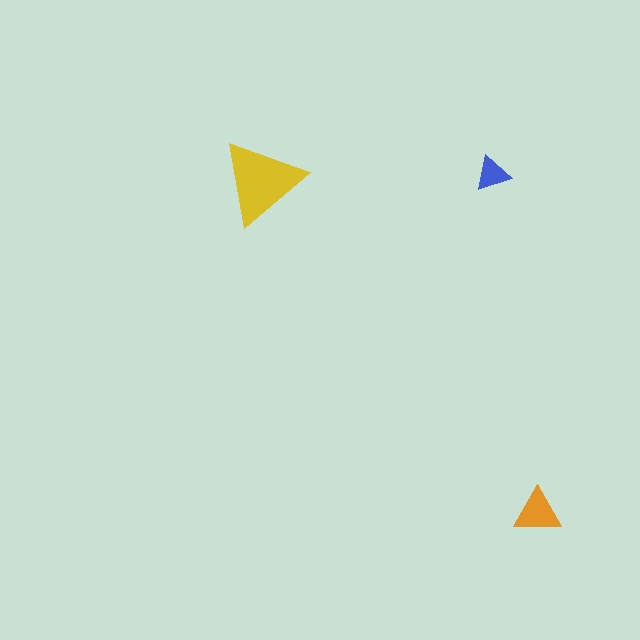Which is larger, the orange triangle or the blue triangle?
The orange one.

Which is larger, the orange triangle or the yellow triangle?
The yellow one.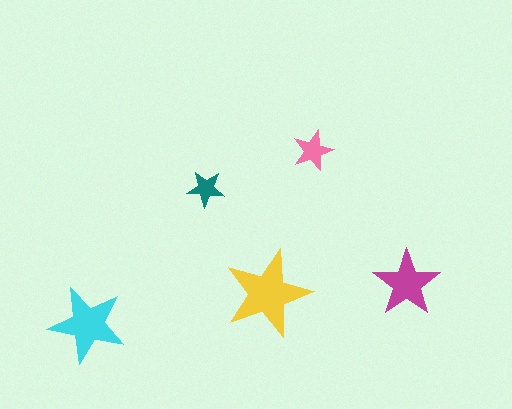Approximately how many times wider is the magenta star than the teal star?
About 2 times wider.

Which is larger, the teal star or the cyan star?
The cyan one.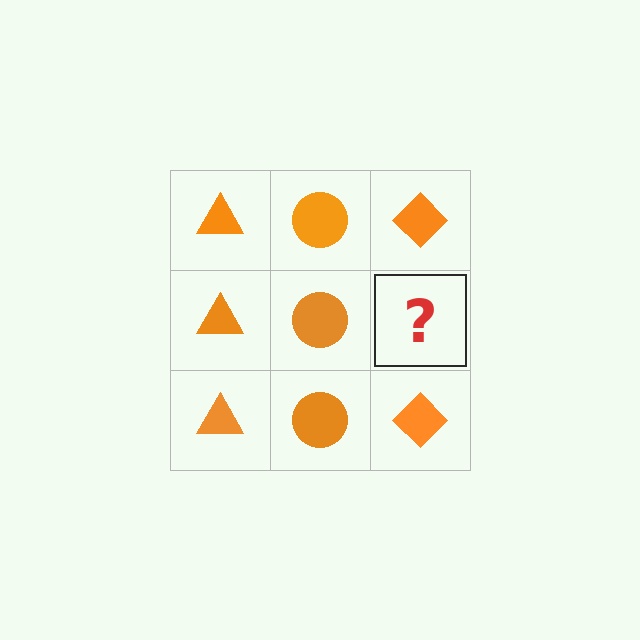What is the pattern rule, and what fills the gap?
The rule is that each column has a consistent shape. The gap should be filled with an orange diamond.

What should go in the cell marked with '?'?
The missing cell should contain an orange diamond.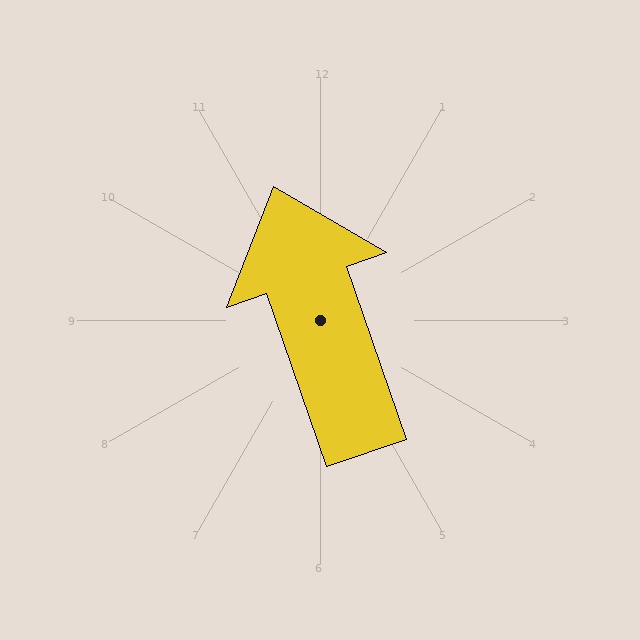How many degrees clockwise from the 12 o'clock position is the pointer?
Approximately 341 degrees.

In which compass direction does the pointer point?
North.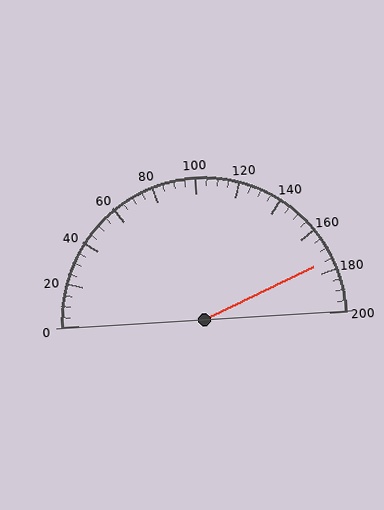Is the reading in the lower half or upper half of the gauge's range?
The reading is in the upper half of the range (0 to 200).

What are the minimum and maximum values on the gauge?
The gauge ranges from 0 to 200.